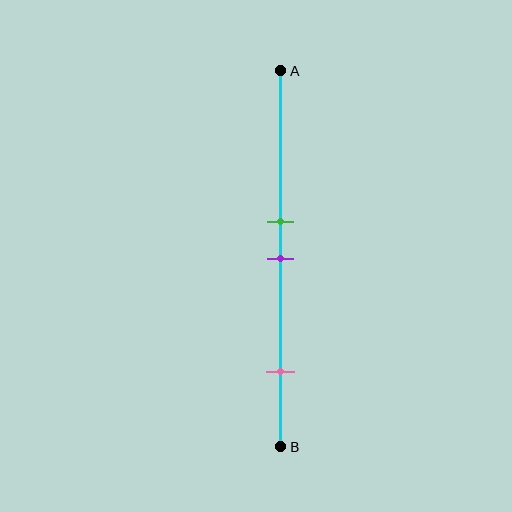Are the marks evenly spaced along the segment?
No, the marks are not evenly spaced.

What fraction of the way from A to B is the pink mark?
The pink mark is approximately 80% (0.8) of the way from A to B.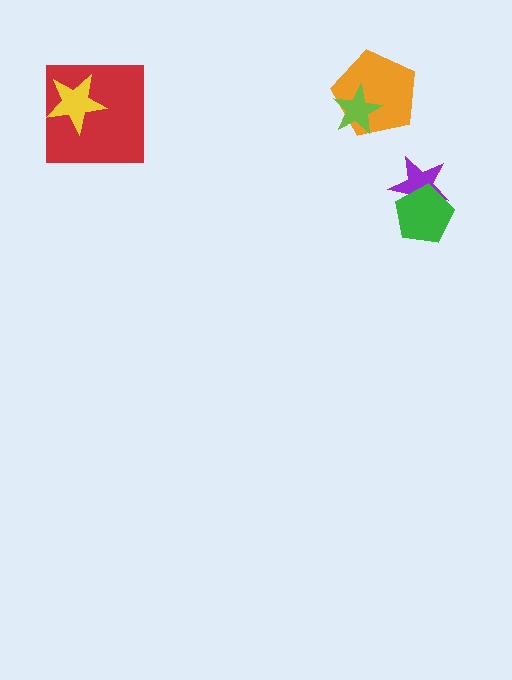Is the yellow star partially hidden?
No, no other shape covers it.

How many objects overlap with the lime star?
1 object overlaps with the lime star.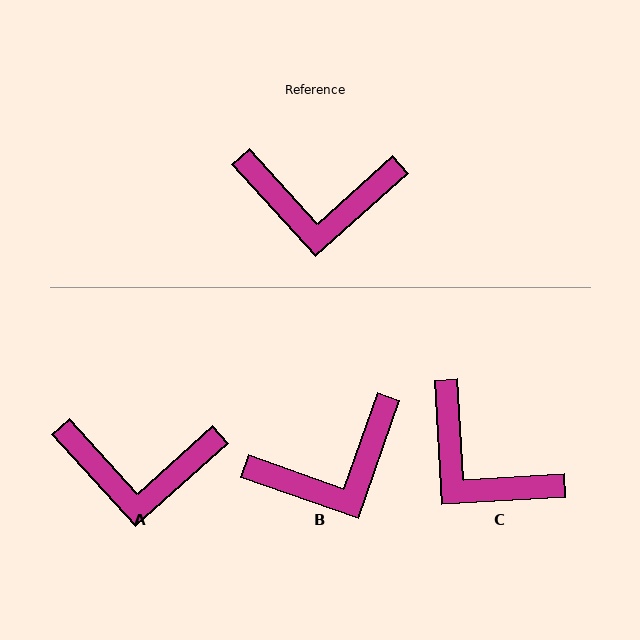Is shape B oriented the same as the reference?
No, it is off by about 29 degrees.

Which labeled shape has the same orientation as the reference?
A.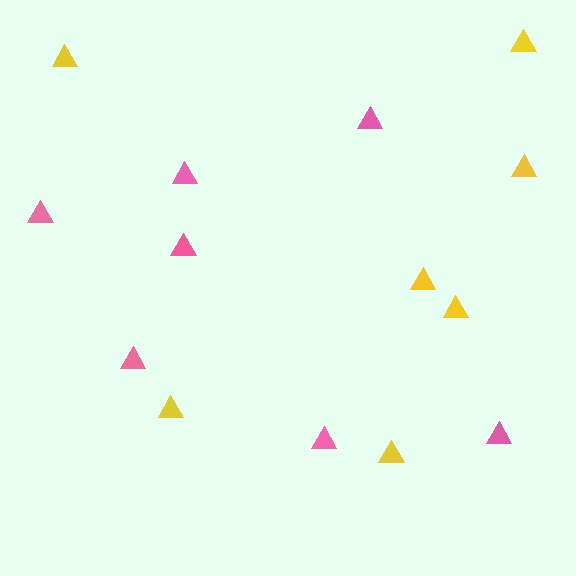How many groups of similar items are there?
There are 2 groups: one group of pink triangles (7) and one group of yellow triangles (7).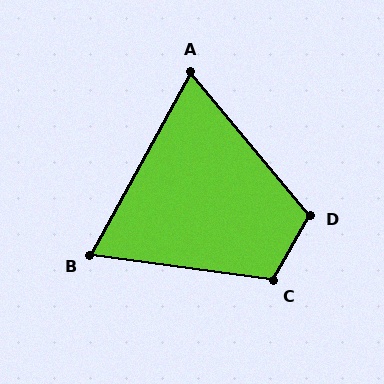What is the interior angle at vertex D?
Approximately 111 degrees (obtuse).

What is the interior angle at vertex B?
Approximately 69 degrees (acute).